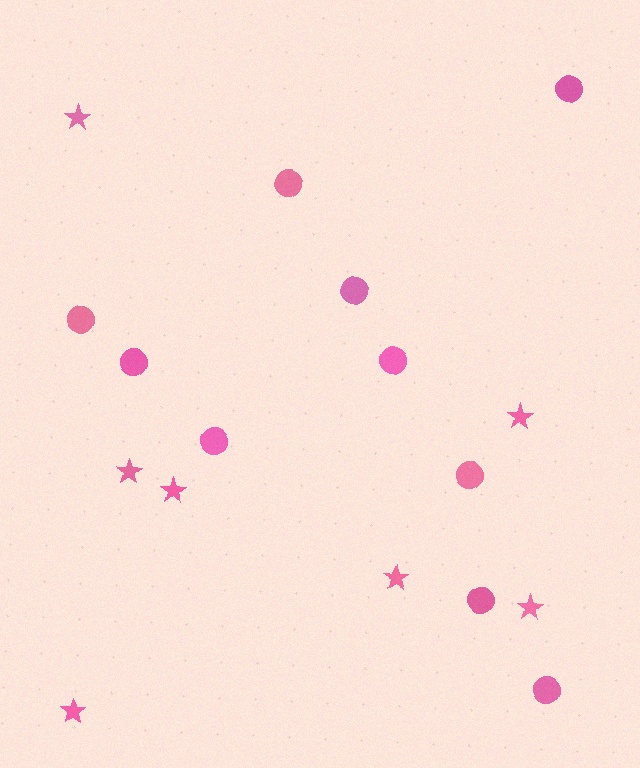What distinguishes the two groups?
There are 2 groups: one group of circles (10) and one group of stars (7).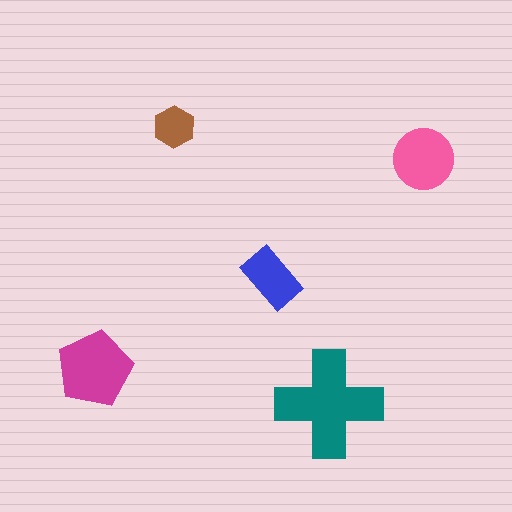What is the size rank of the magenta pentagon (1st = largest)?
2nd.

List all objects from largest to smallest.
The teal cross, the magenta pentagon, the pink circle, the blue rectangle, the brown hexagon.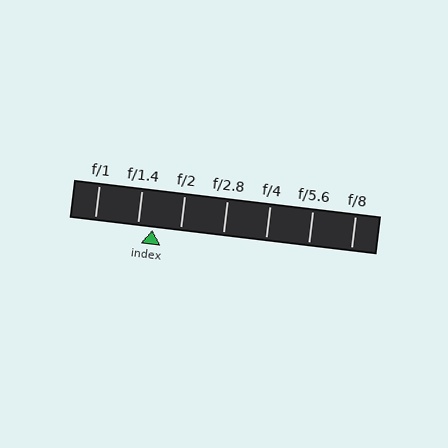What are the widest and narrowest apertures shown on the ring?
The widest aperture shown is f/1 and the narrowest is f/8.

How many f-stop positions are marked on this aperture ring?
There are 7 f-stop positions marked.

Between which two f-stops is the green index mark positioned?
The index mark is between f/1.4 and f/2.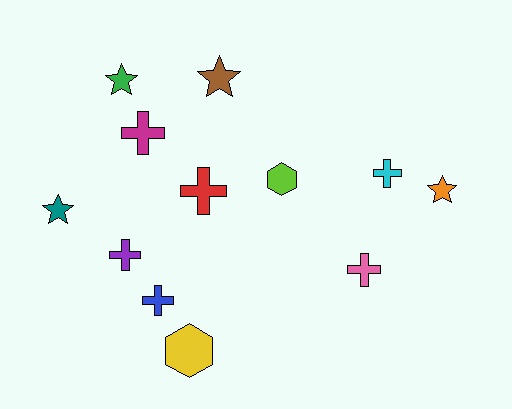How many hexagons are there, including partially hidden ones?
There are 2 hexagons.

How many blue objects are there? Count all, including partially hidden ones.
There is 1 blue object.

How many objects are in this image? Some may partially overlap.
There are 12 objects.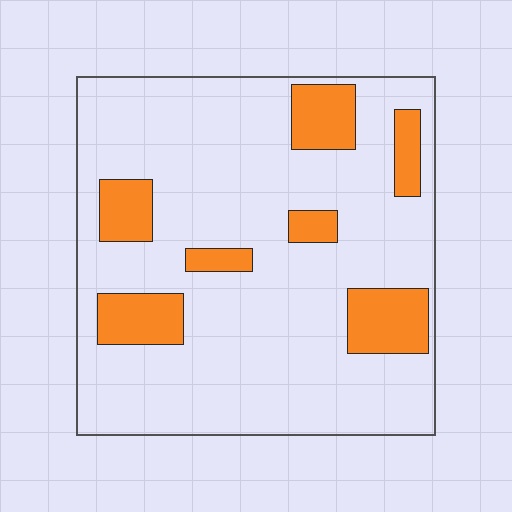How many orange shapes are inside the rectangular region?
7.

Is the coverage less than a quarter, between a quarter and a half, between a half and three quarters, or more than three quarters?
Less than a quarter.